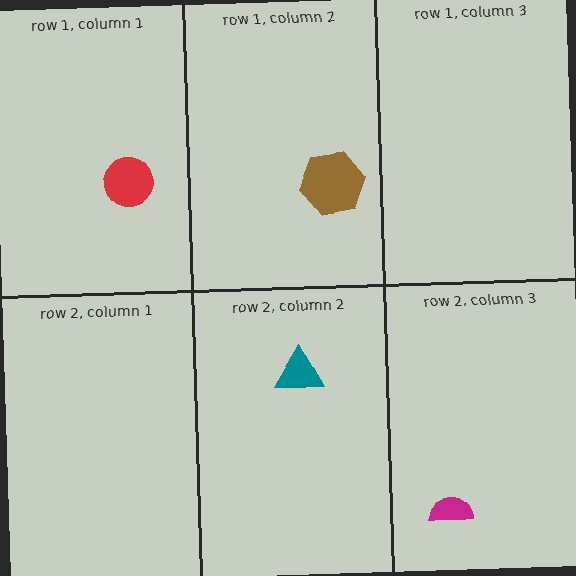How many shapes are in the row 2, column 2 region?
1.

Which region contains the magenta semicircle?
The row 2, column 3 region.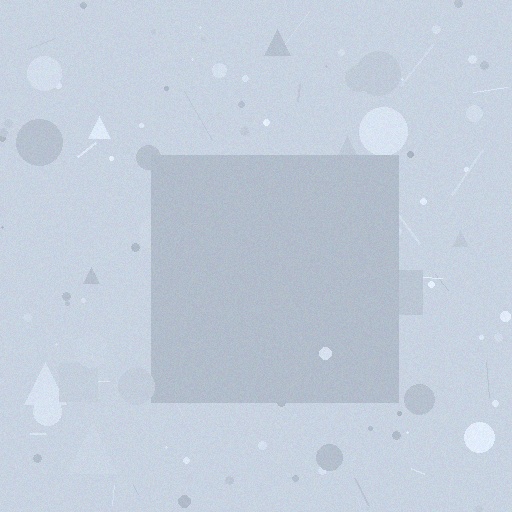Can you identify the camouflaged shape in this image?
The camouflaged shape is a square.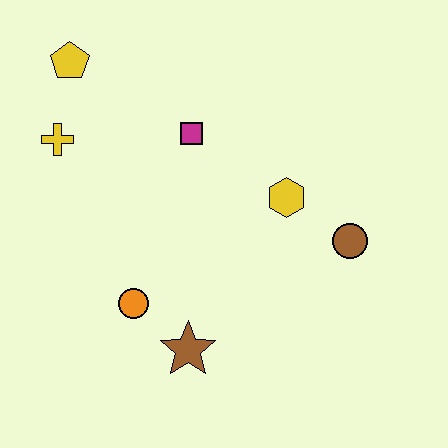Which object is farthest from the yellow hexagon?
The yellow pentagon is farthest from the yellow hexagon.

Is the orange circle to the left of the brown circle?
Yes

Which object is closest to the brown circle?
The yellow hexagon is closest to the brown circle.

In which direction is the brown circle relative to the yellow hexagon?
The brown circle is to the right of the yellow hexagon.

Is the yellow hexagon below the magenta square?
Yes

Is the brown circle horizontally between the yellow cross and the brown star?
No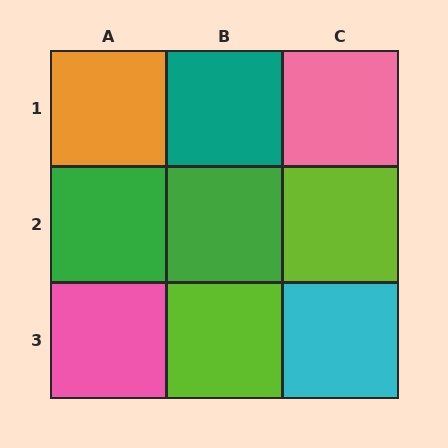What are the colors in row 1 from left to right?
Orange, teal, pink.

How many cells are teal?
1 cell is teal.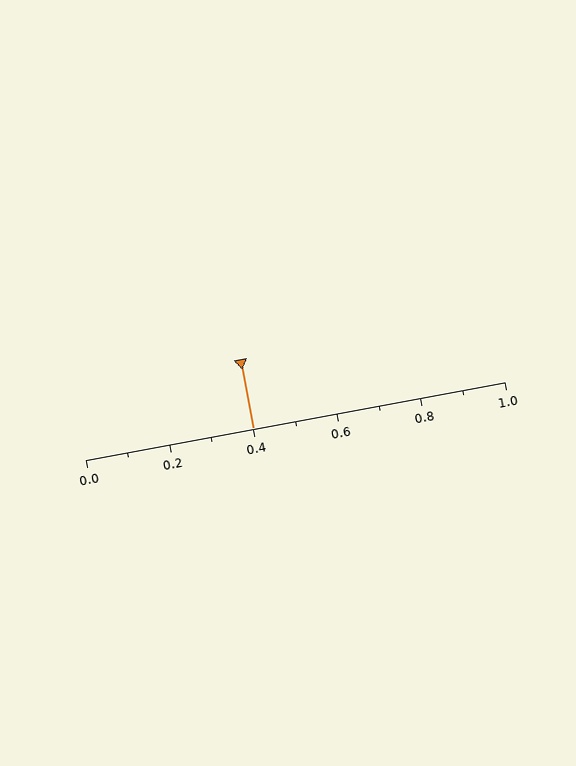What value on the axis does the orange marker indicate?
The marker indicates approximately 0.4.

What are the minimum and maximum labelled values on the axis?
The axis runs from 0.0 to 1.0.